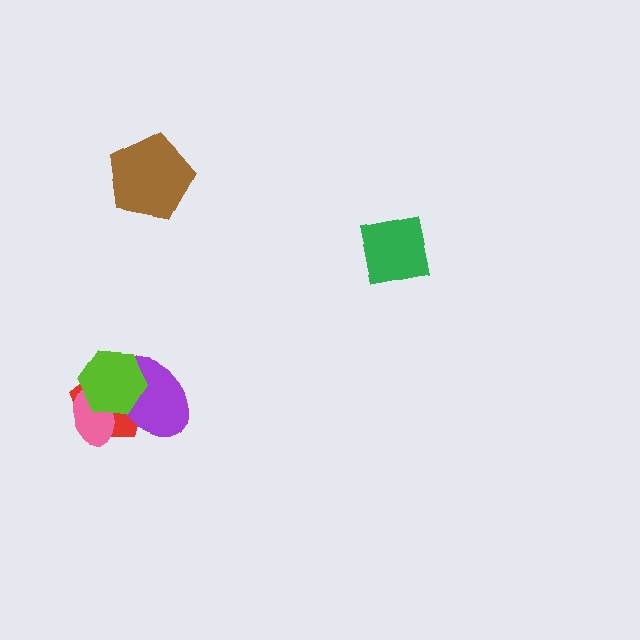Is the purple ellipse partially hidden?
Yes, it is partially covered by another shape.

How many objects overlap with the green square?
0 objects overlap with the green square.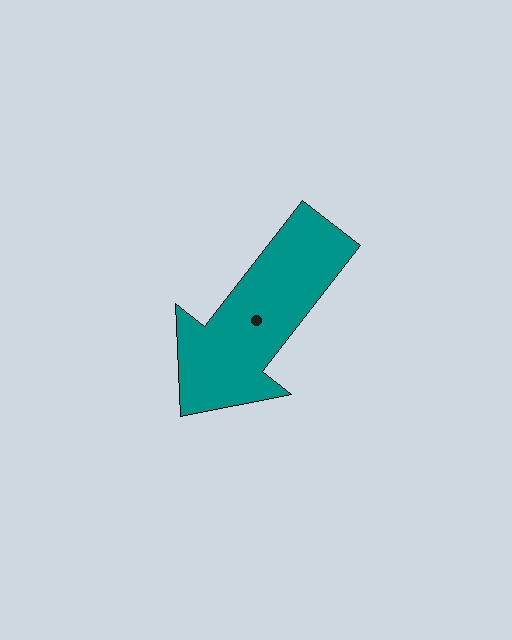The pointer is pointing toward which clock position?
Roughly 7 o'clock.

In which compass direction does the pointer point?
Southwest.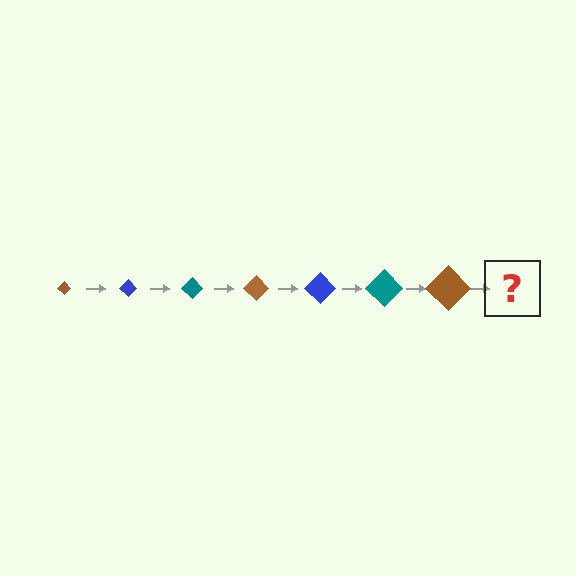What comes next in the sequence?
The next element should be a blue diamond, larger than the previous one.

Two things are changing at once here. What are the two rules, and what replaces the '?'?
The two rules are that the diamond grows larger each step and the color cycles through brown, blue, and teal. The '?' should be a blue diamond, larger than the previous one.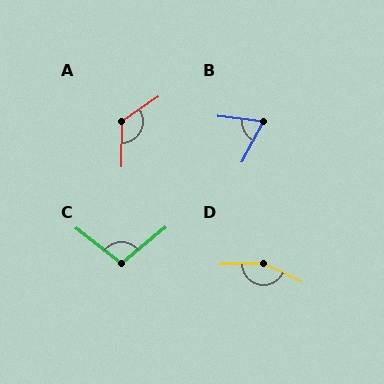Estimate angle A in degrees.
Approximately 124 degrees.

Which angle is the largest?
D, at approximately 153 degrees.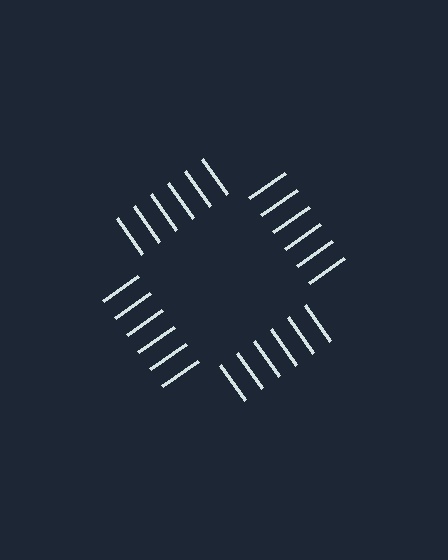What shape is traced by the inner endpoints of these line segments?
An illusory square — the line segments terminate on its edges but no continuous stroke is drawn.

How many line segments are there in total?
24 — 6 along each of the 4 edges.